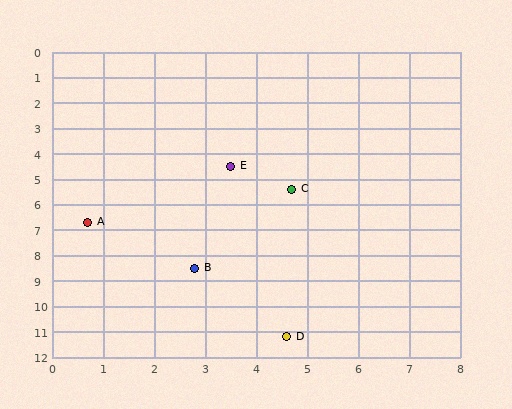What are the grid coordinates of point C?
Point C is at approximately (4.7, 5.4).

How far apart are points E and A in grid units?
Points E and A are about 3.6 grid units apart.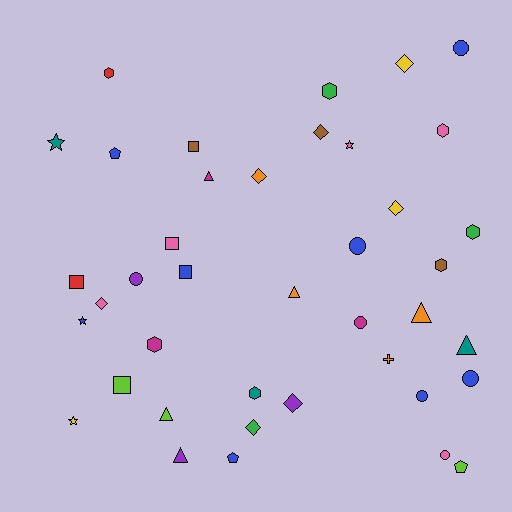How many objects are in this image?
There are 40 objects.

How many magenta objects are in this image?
There are 3 magenta objects.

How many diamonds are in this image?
There are 7 diamonds.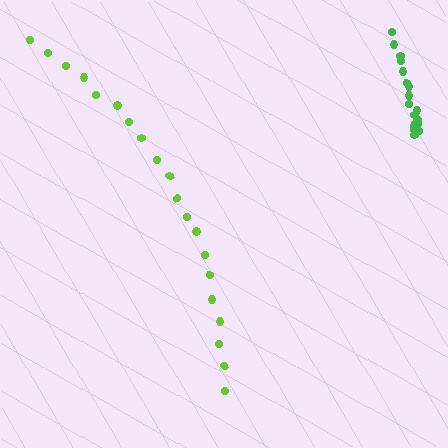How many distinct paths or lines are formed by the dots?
There are 2 distinct paths.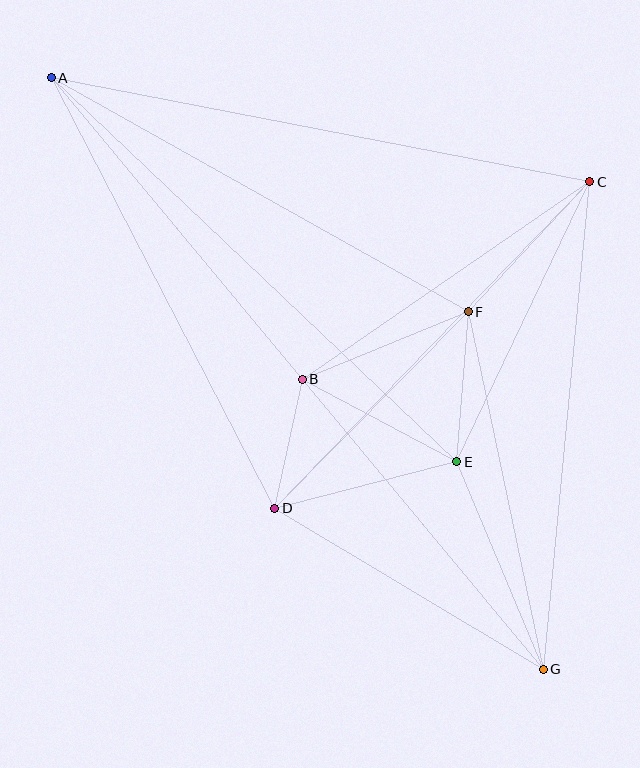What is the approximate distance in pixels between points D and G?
The distance between D and G is approximately 313 pixels.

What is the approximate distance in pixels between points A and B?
The distance between A and B is approximately 392 pixels.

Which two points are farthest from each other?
Points A and G are farthest from each other.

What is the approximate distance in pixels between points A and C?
The distance between A and C is approximately 548 pixels.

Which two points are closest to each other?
Points B and D are closest to each other.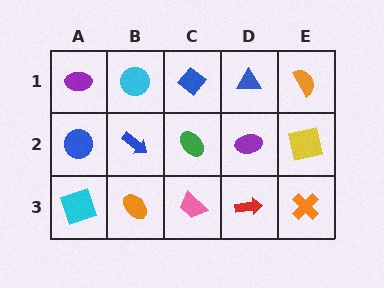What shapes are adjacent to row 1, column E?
A yellow square (row 2, column E), a blue triangle (row 1, column D).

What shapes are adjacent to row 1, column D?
A purple ellipse (row 2, column D), a blue diamond (row 1, column C), an orange semicircle (row 1, column E).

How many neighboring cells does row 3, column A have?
2.